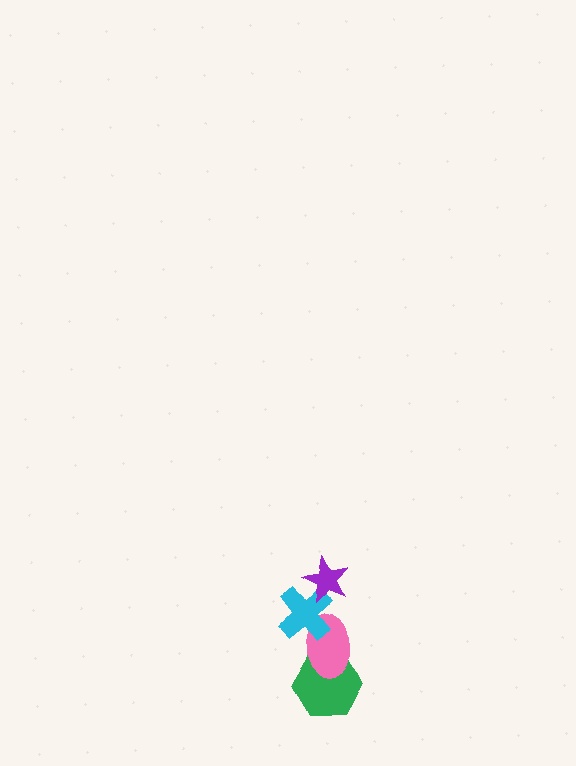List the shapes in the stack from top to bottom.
From top to bottom: the purple star, the cyan cross, the pink ellipse, the green hexagon.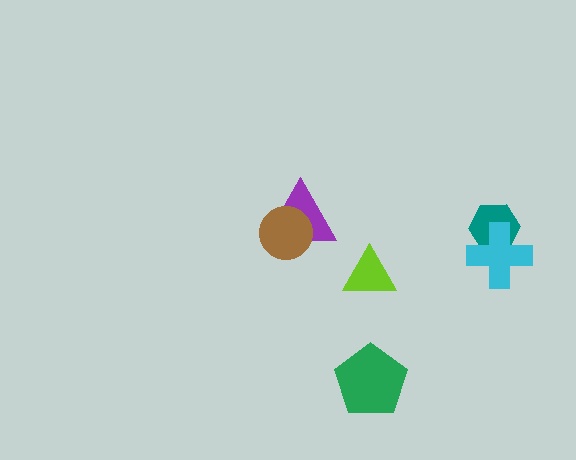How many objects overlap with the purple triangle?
1 object overlaps with the purple triangle.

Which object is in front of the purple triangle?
The brown circle is in front of the purple triangle.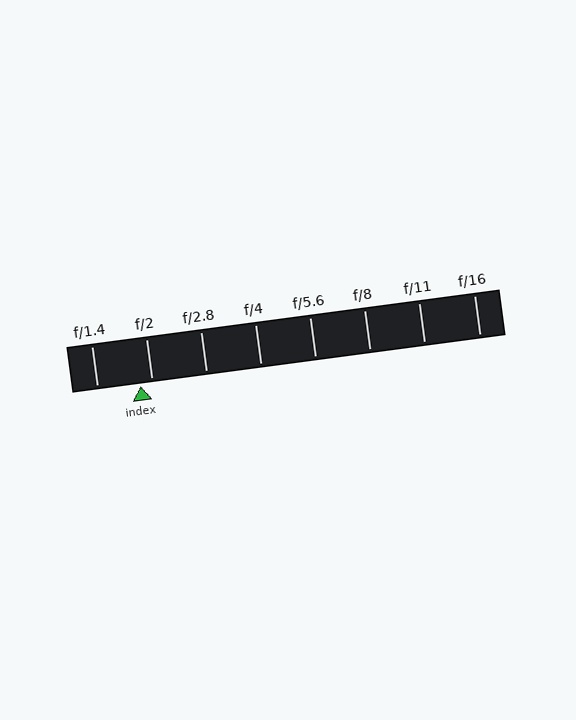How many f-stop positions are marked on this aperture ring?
There are 8 f-stop positions marked.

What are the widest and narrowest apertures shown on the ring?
The widest aperture shown is f/1.4 and the narrowest is f/16.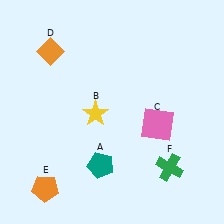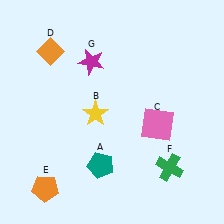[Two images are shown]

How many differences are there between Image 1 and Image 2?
There is 1 difference between the two images.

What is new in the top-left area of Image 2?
A magenta star (G) was added in the top-left area of Image 2.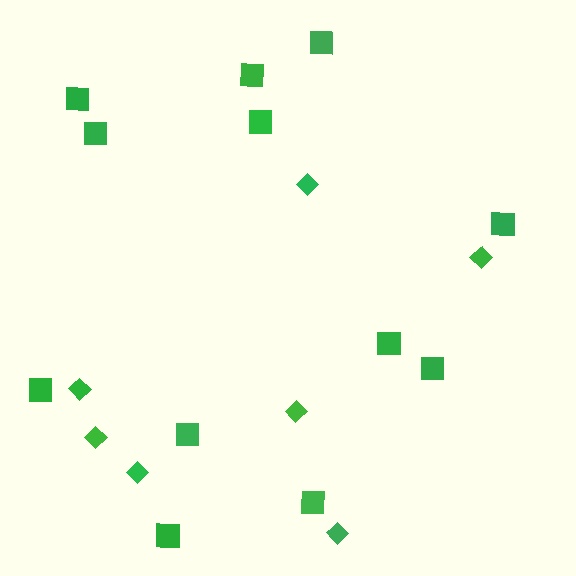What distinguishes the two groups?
There are 2 groups: one group of diamonds (7) and one group of squares (12).